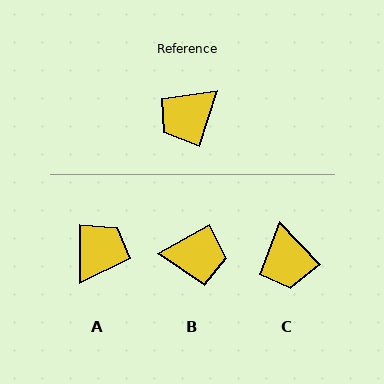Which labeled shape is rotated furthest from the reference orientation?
A, about 162 degrees away.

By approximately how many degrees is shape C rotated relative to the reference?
Approximately 62 degrees counter-clockwise.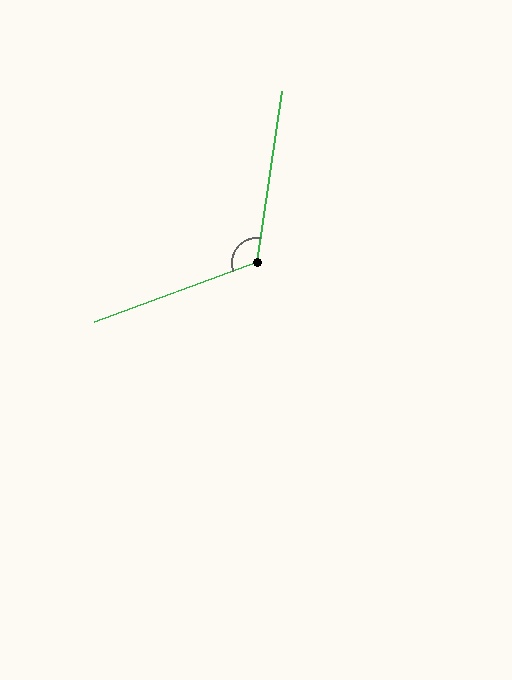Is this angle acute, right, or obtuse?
It is obtuse.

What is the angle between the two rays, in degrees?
Approximately 119 degrees.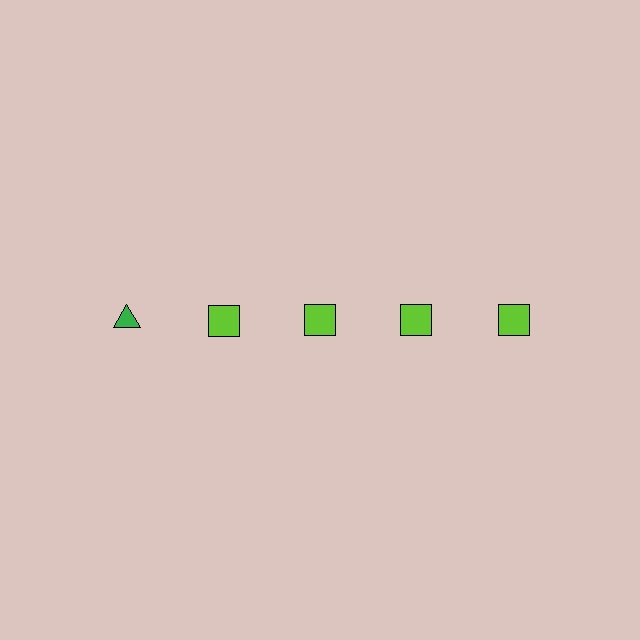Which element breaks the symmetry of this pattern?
The green triangle in the top row, leftmost column breaks the symmetry. All other shapes are lime squares.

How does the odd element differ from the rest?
It differs in both color (green instead of lime) and shape (triangle instead of square).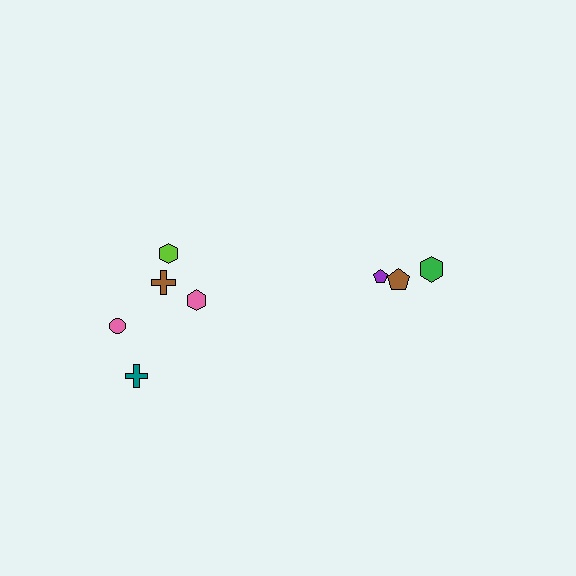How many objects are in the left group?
There are 5 objects.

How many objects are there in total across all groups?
There are 8 objects.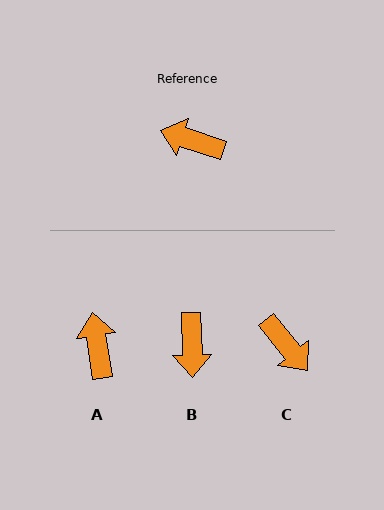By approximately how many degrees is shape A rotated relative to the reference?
Approximately 63 degrees clockwise.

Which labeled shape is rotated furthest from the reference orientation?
C, about 147 degrees away.